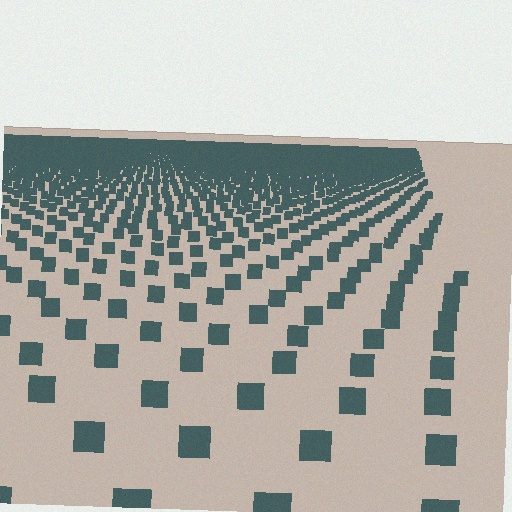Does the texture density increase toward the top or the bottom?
Density increases toward the top.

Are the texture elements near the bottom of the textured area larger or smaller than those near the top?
Larger. Near the bottom, elements are closer to the viewer and appear at a bigger on-screen size.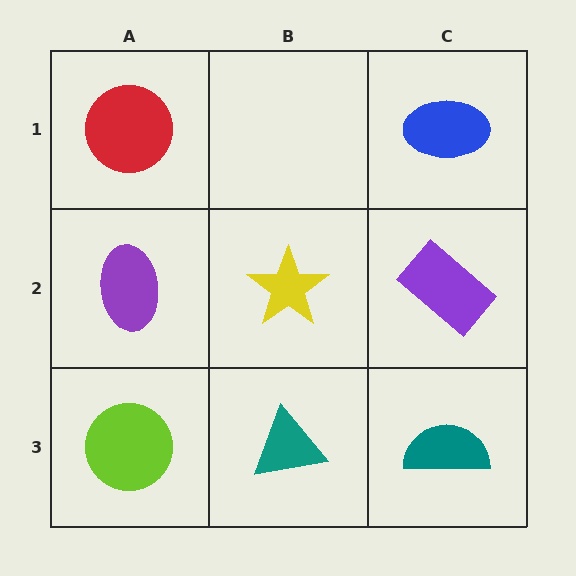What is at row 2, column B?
A yellow star.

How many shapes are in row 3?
3 shapes.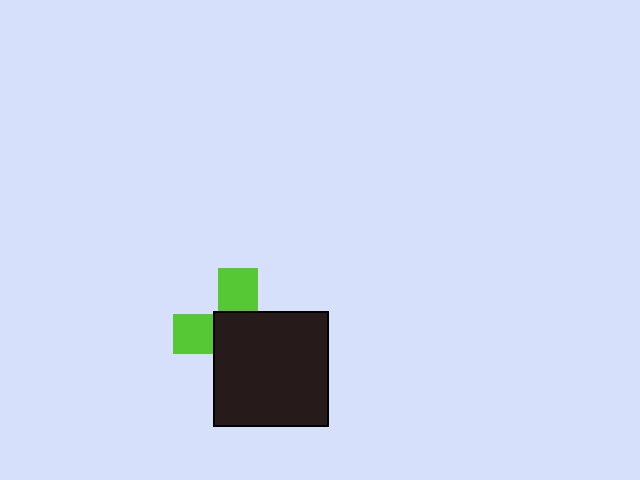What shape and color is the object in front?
The object in front is a black square.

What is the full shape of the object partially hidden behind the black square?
The partially hidden object is a lime cross.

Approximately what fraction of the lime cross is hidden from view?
Roughly 62% of the lime cross is hidden behind the black square.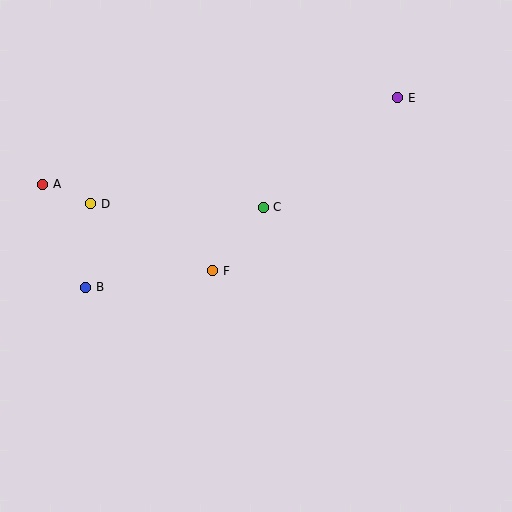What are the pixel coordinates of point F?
Point F is at (213, 271).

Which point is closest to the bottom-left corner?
Point B is closest to the bottom-left corner.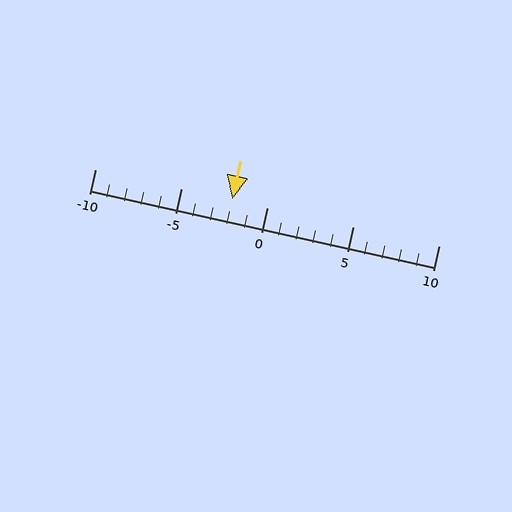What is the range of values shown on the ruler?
The ruler shows values from -10 to 10.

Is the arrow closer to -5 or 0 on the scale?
The arrow is closer to 0.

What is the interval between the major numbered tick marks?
The major tick marks are spaced 5 units apart.